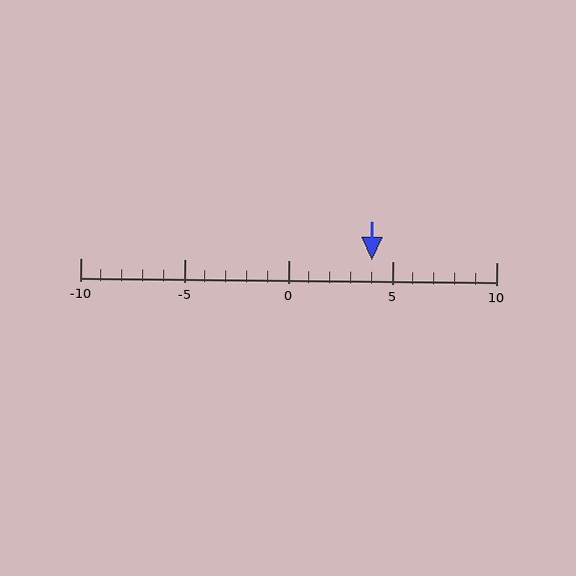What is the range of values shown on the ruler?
The ruler shows values from -10 to 10.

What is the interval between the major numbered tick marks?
The major tick marks are spaced 5 units apart.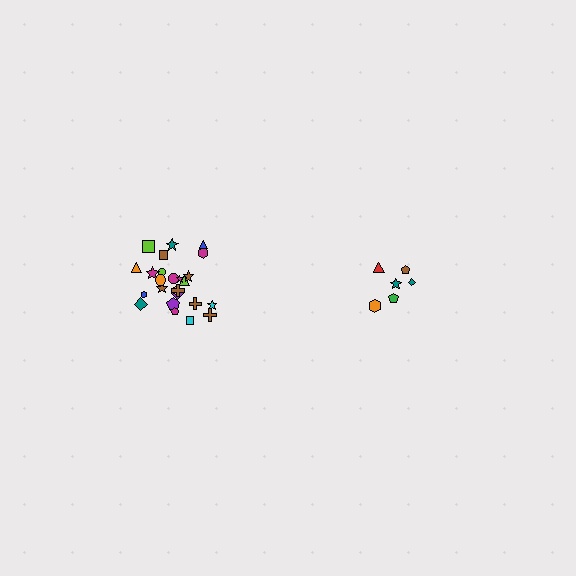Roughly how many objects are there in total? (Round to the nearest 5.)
Roughly 30 objects in total.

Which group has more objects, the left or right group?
The left group.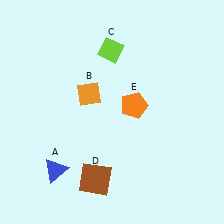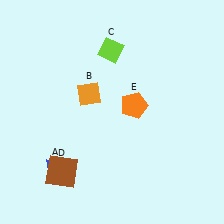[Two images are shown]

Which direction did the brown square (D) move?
The brown square (D) moved left.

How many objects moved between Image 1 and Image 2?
1 object moved between the two images.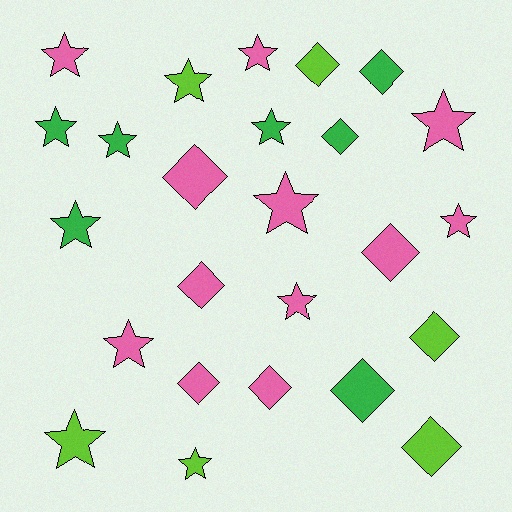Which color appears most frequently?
Pink, with 12 objects.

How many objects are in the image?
There are 25 objects.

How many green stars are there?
There are 4 green stars.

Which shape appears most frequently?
Star, with 14 objects.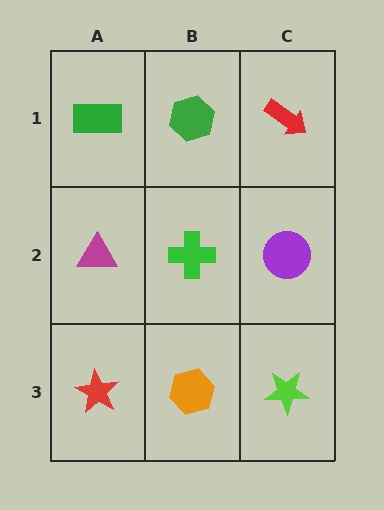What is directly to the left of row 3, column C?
An orange hexagon.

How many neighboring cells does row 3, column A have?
2.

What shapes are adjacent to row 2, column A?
A green rectangle (row 1, column A), a red star (row 3, column A), a green cross (row 2, column B).